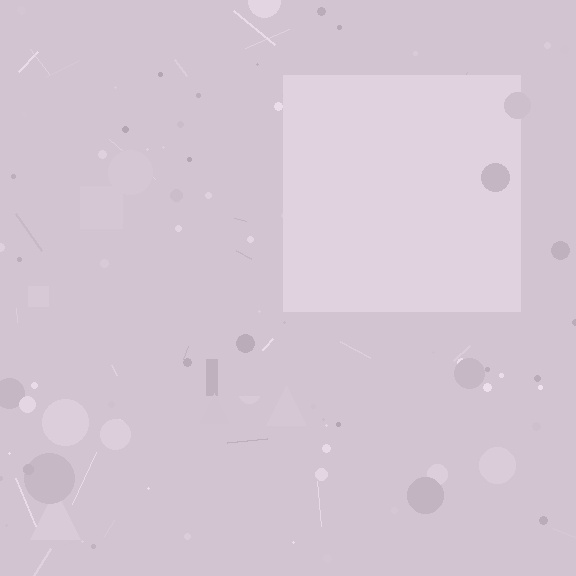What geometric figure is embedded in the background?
A square is embedded in the background.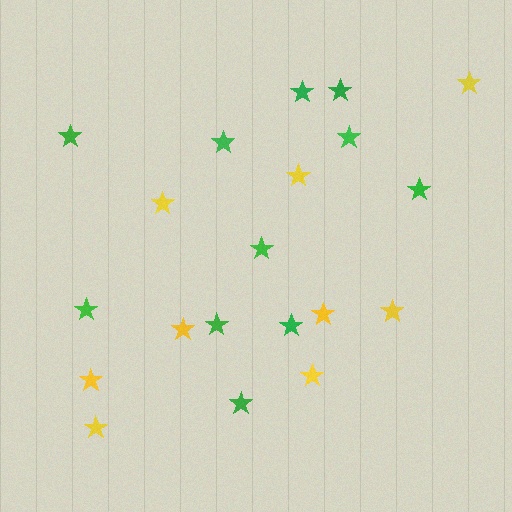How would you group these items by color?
There are 2 groups: one group of green stars (11) and one group of yellow stars (9).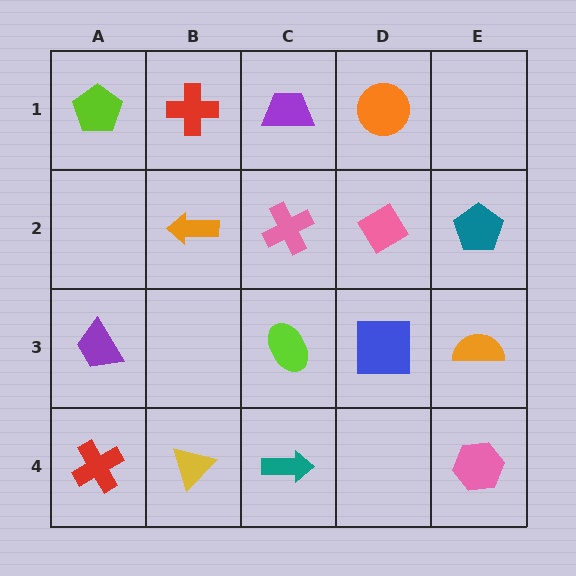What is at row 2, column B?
An orange arrow.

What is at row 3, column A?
A purple trapezoid.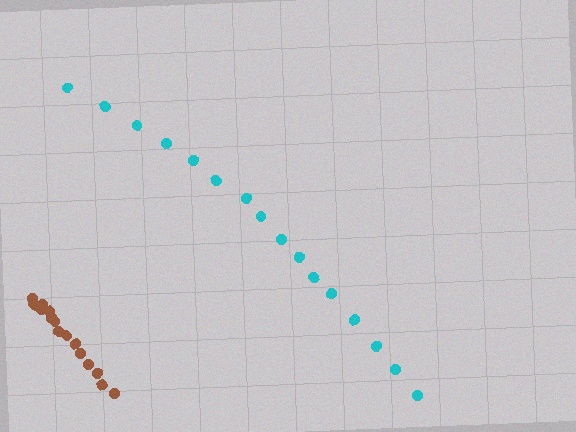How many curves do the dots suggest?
There are 2 distinct paths.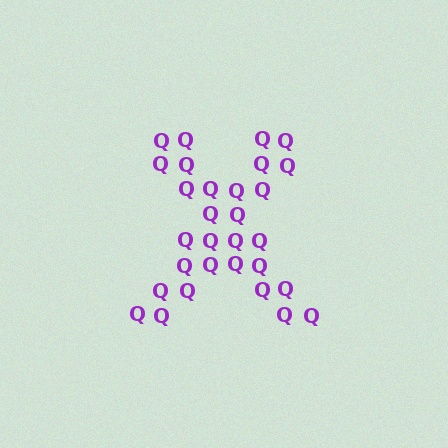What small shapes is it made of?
It is made of small letter Q's.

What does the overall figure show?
The overall figure shows the letter X.